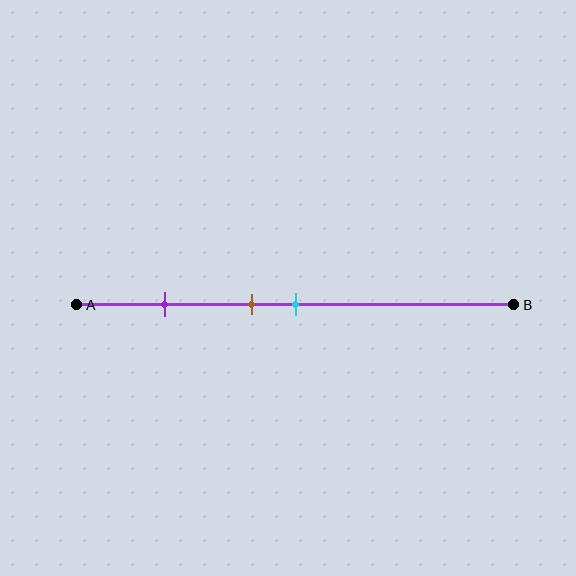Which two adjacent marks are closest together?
The brown and cyan marks are the closest adjacent pair.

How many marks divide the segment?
There are 3 marks dividing the segment.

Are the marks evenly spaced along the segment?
No, the marks are not evenly spaced.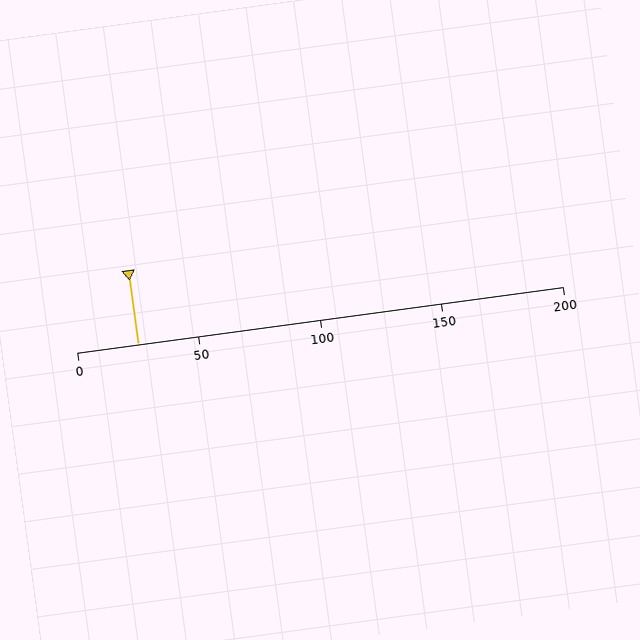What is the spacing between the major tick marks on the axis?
The major ticks are spaced 50 apart.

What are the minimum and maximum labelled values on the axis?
The axis runs from 0 to 200.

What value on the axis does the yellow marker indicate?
The marker indicates approximately 25.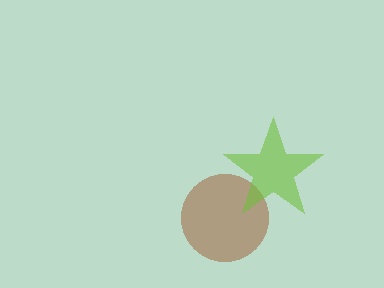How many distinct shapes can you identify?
There are 2 distinct shapes: a brown circle, a lime star.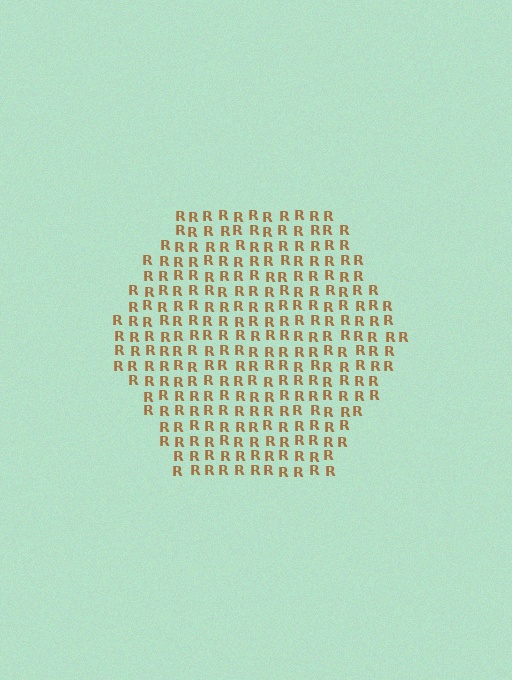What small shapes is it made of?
It is made of small letter R's.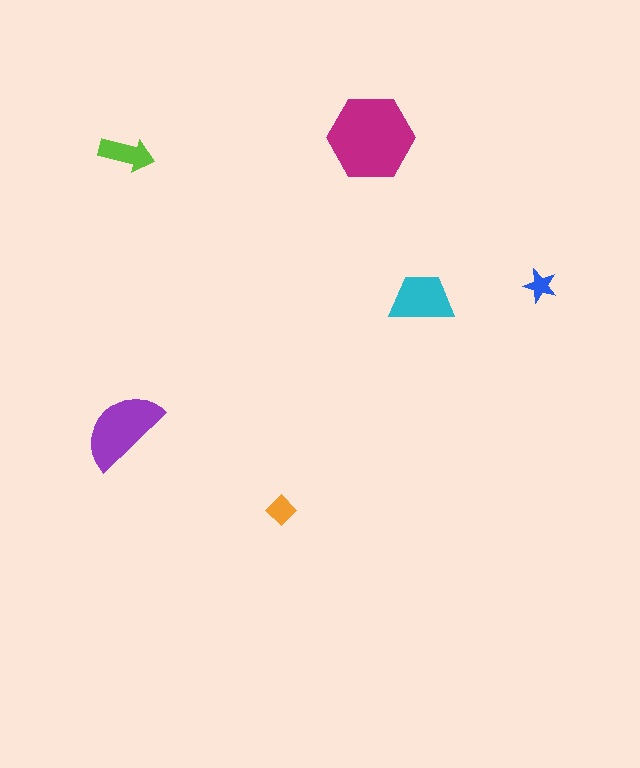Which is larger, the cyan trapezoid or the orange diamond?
The cyan trapezoid.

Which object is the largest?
The magenta hexagon.